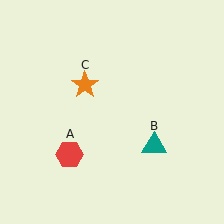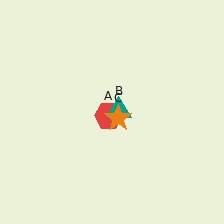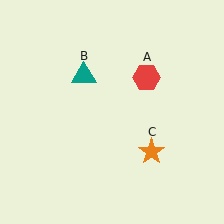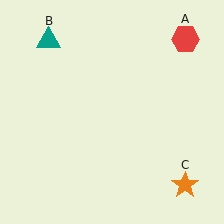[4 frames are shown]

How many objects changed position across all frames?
3 objects changed position: red hexagon (object A), teal triangle (object B), orange star (object C).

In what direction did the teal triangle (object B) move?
The teal triangle (object B) moved up and to the left.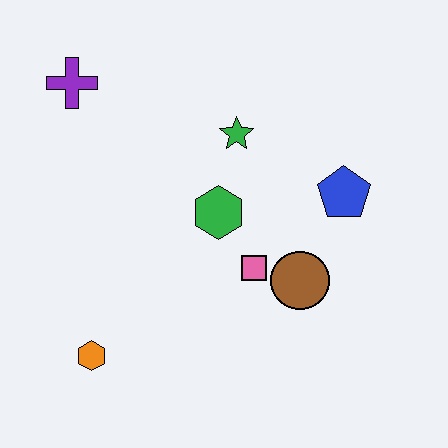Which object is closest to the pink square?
The brown circle is closest to the pink square.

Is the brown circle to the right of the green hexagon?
Yes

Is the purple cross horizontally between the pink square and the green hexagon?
No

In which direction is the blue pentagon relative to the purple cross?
The blue pentagon is to the right of the purple cross.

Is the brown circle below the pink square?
Yes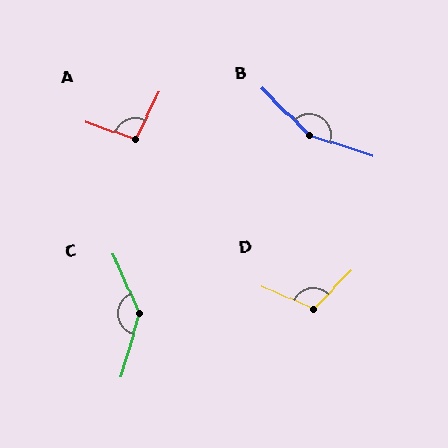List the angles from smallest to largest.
A (97°), D (110°), C (140°), B (152°).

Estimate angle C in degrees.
Approximately 140 degrees.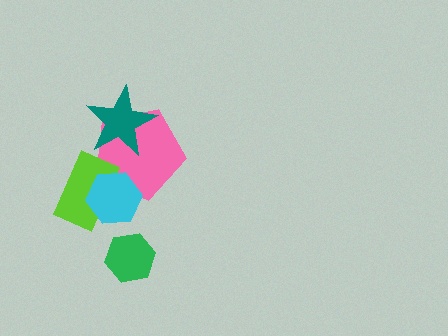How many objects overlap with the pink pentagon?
3 objects overlap with the pink pentagon.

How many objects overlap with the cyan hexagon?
2 objects overlap with the cyan hexagon.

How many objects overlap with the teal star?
1 object overlaps with the teal star.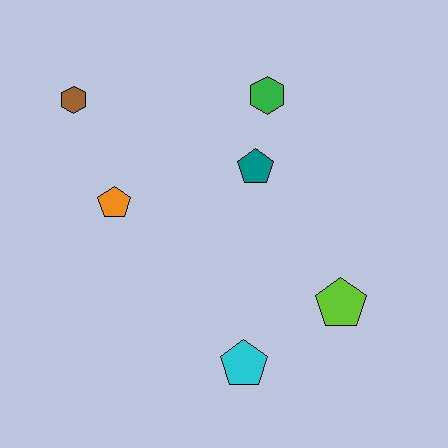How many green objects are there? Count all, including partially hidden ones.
There is 1 green object.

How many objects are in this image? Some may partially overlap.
There are 6 objects.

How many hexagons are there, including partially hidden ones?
There are 2 hexagons.